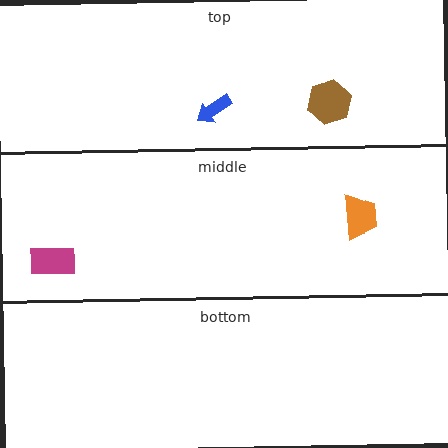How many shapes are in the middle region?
2.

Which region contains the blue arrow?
The top region.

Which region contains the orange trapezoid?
The middle region.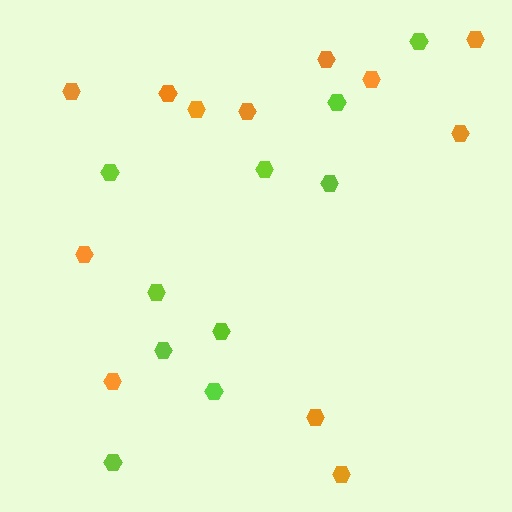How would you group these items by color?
There are 2 groups: one group of orange hexagons (12) and one group of lime hexagons (10).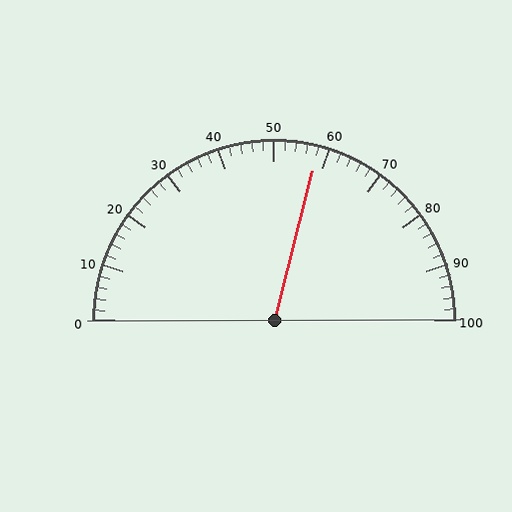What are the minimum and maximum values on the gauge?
The gauge ranges from 0 to 100.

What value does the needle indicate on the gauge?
The needle indicates approximately 58.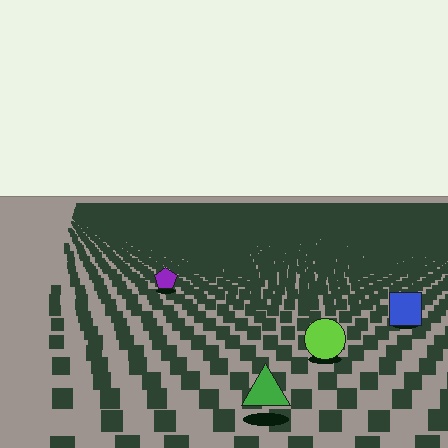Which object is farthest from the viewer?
The purple pentagon is farthest from the viewer. It appears smaller and the ground texture around it is denser.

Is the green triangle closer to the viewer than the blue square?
Yes. The green triangle is closer — you can tell from the texture gradient: the ground texture is coarser near it.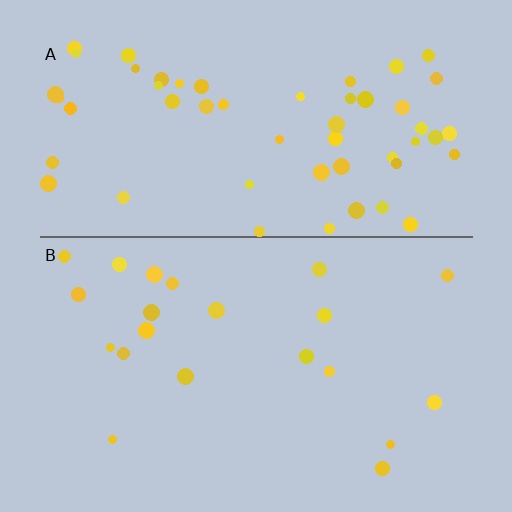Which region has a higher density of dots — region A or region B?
A (the top).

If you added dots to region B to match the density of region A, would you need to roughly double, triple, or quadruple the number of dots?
Approximately triple.